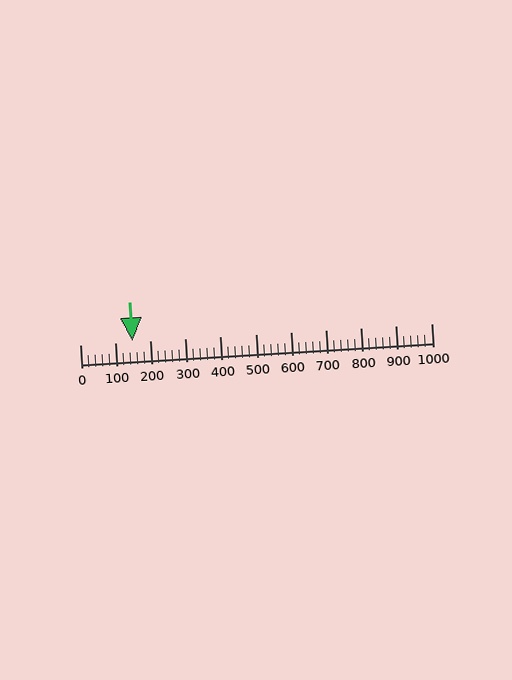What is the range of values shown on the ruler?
The ruler shows values from 0 to 1000.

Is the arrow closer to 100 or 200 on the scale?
The arrow is closer to 100.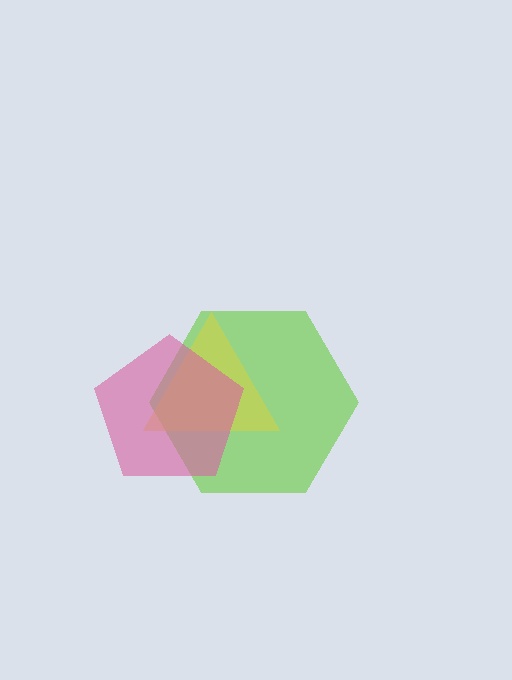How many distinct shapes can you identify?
There are 3 distinct shapes: a lime hexagon, a yellow triangle, a pink pentagon.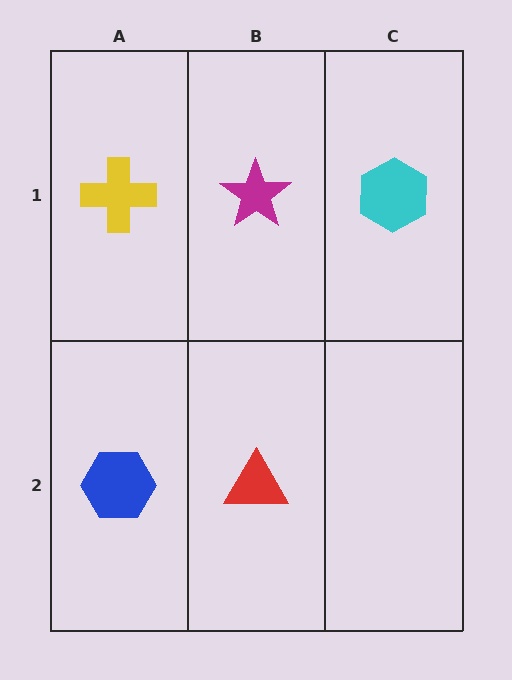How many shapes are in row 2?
2 shapes.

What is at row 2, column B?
A red triangle.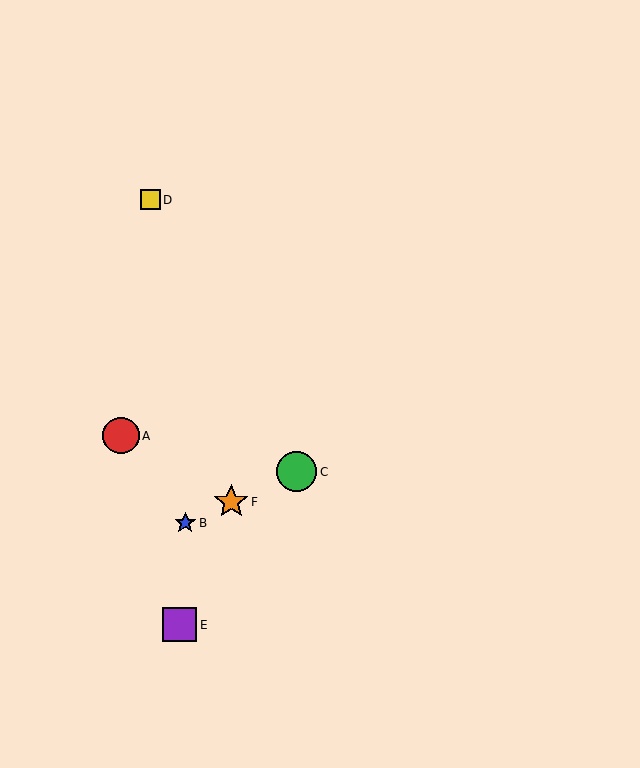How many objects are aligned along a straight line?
3 objects (B, C, F) are aligned along a straight line.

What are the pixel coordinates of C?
Object C is at (297, 472).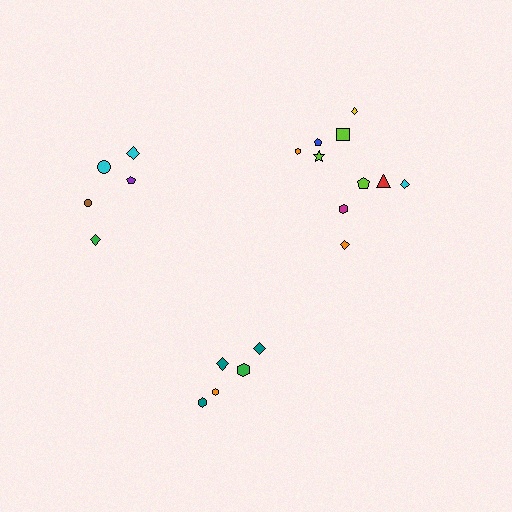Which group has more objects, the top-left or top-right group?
The top-right group.